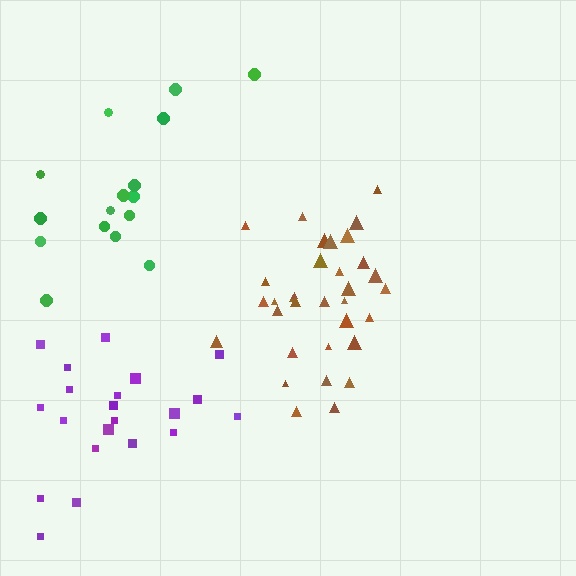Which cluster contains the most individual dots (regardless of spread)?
Brown (33).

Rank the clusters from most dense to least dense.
brown, purple, green.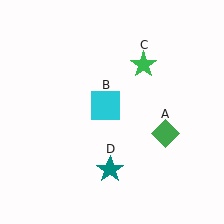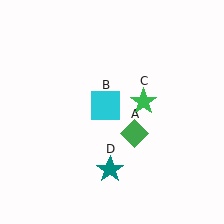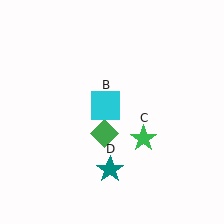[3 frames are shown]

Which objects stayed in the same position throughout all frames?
Cyan square (object B) and teal star (object D) remained stationary.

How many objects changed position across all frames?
2 objects changed position: green diamond (object A), green star (object C).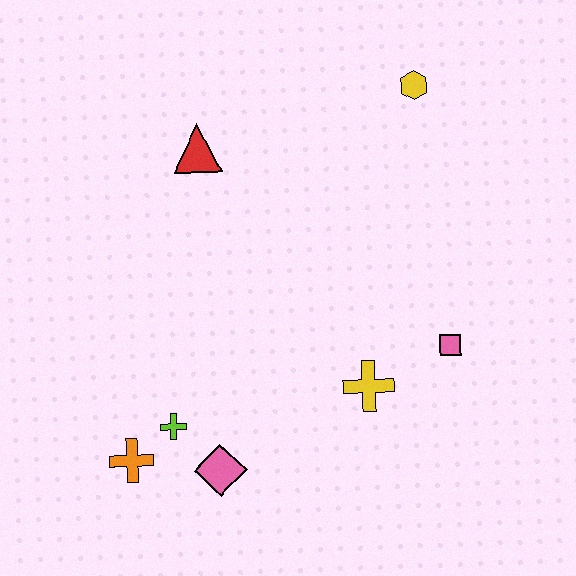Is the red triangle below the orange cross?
No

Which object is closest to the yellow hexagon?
The red triangle is closest to the yellow hexagon.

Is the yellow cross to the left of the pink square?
Yes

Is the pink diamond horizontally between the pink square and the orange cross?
Yes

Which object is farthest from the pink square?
The orange cross is farthest from the pink square.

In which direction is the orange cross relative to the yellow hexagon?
The orange cross is below the yellow hexagon.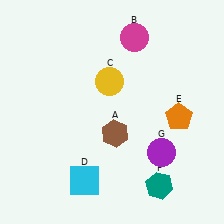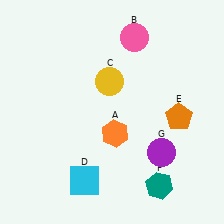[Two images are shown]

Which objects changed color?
A changed from brown to orange. B changed from magenta to pink.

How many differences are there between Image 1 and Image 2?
There are 2 differences between the two images.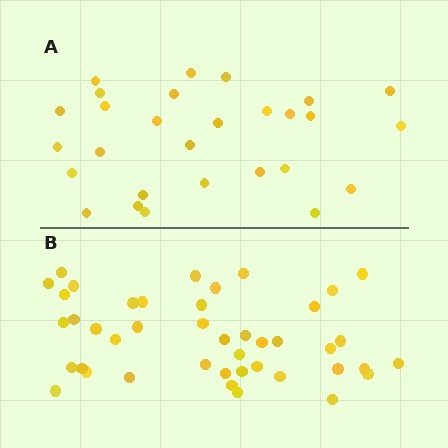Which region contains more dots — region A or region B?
Region B (the bottom region) has more dots.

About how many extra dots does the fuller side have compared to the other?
Region B has approximately 15 more dots than region A.